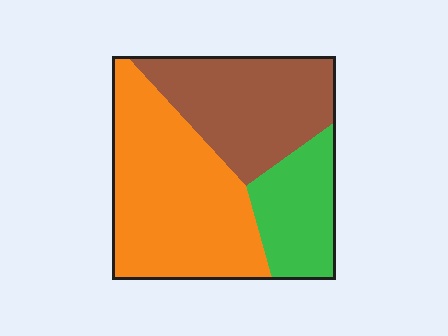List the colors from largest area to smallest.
From largest to smallest: orange, brown, green.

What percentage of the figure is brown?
Brown covers 33% of the figure.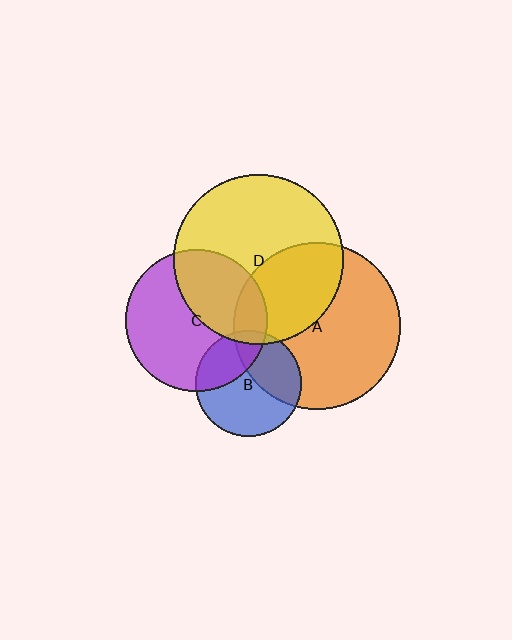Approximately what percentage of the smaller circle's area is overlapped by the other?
Approximately 35%.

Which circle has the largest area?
Circle D (yellow).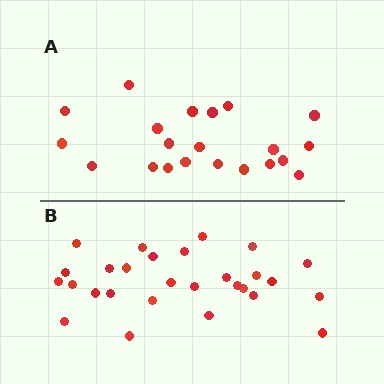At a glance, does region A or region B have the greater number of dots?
Region B (the bottom region) has more dots.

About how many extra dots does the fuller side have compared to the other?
Region B has roughly 8 or so more dots than region A.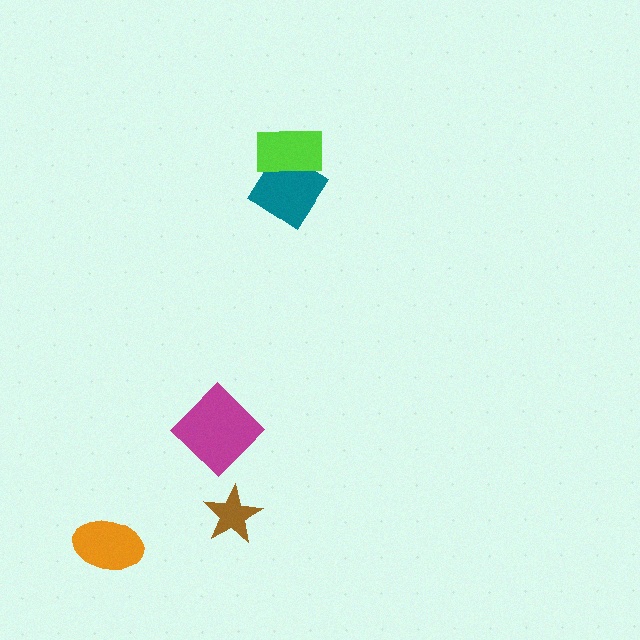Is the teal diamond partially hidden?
Yes, it is partially covered by another shape.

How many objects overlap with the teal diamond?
1 object overlaps with the teal diamond.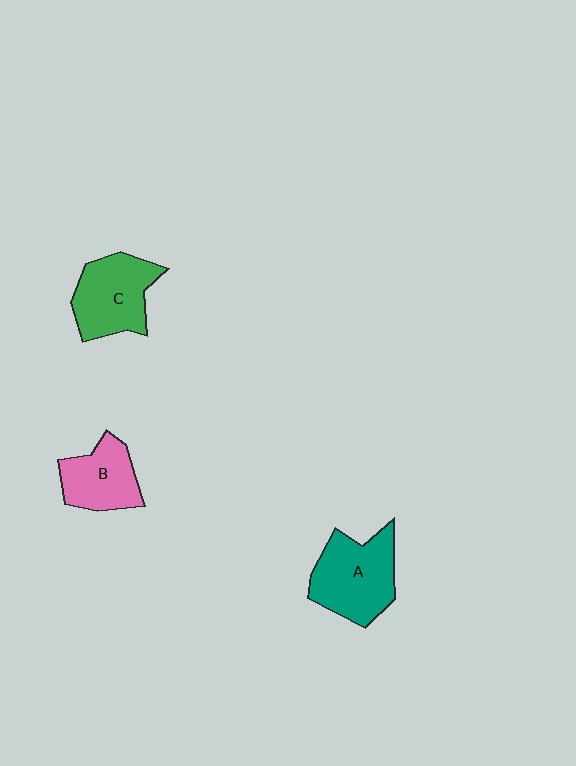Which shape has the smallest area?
Shape B (pink).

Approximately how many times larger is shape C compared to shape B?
Approximately 1.3 times.